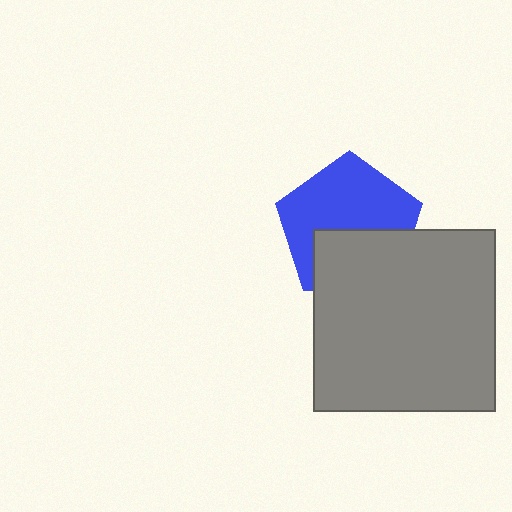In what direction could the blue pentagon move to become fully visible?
The blue pentagon could move up. That would shift it out from behind the gray square entirely.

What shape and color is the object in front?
The object in front is a gray square.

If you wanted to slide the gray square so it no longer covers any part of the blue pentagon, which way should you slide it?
Slide it down — that is the most direct way to separate the two shapes.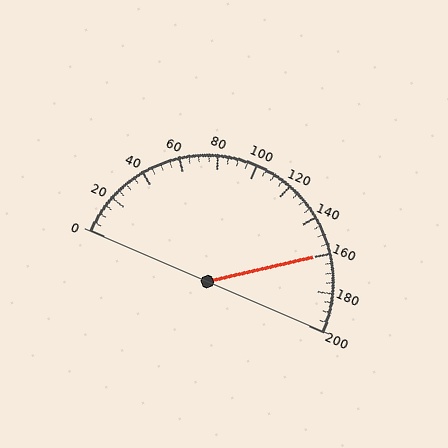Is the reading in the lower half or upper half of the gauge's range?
The reading is in the upper half of the range (0 to 200).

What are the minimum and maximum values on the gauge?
The gauge ranges from 0 to 200.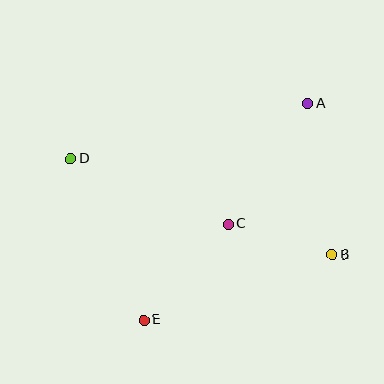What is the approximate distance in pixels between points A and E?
The distance between A and E is approximately 272 pixels.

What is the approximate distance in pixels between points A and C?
The distance between A and C is approximately 144 pixels.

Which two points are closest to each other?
Points B and C are closest to each other.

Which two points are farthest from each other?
Points B and D are farthest from each other.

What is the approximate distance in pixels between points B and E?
The distance between B and E is approximately 200 pixels.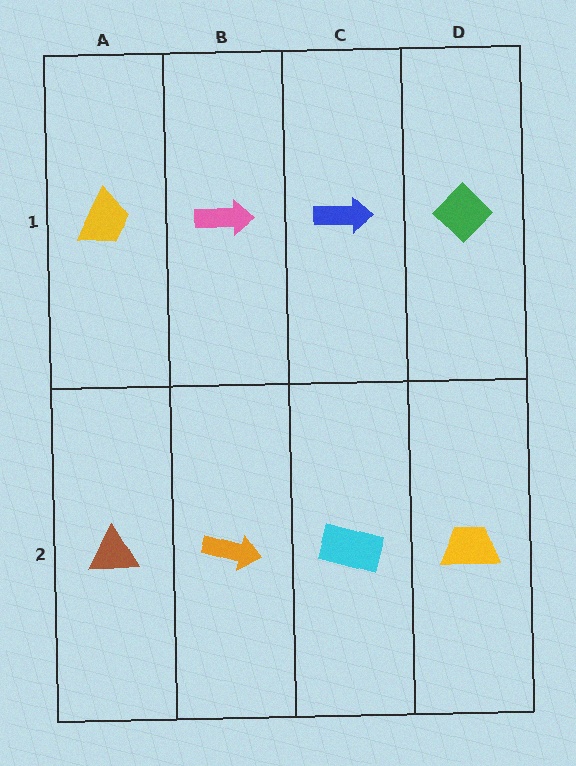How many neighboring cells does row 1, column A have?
2.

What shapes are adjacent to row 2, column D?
A green diamond (row 1, column D), a cyan rectangle (row 2, column C).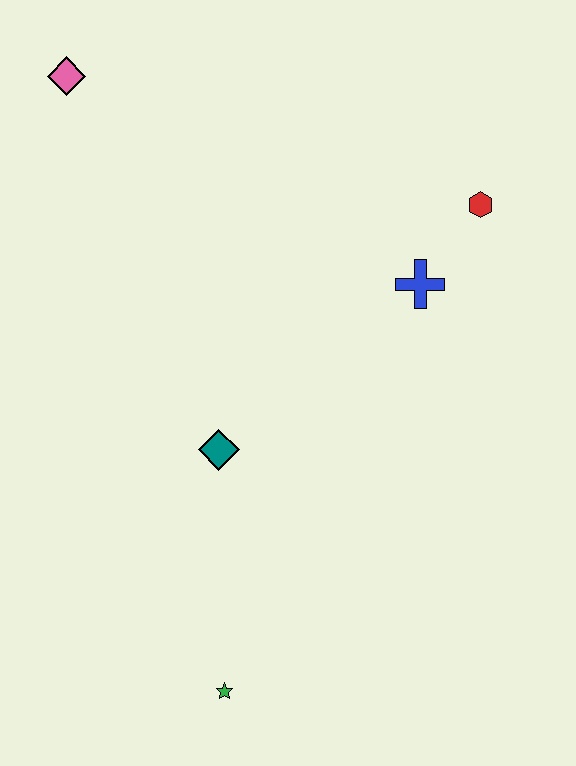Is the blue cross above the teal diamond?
Yes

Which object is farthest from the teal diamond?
The pink diamond is farthest from the teal diamond.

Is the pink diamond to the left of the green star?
Yes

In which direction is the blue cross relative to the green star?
The blue cross is above the green star.